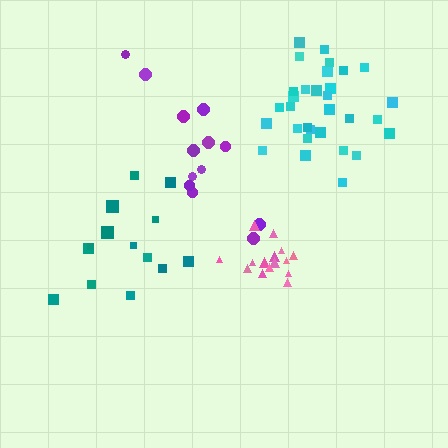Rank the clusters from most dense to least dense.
pink, cyan, teal, purple.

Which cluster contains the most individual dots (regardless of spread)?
Cyan (31).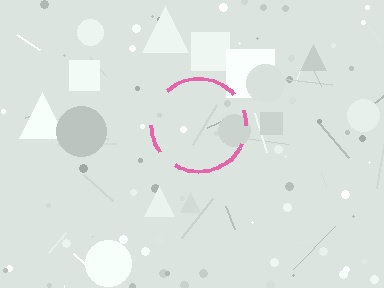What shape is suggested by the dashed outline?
The dashed outline suggests a circle.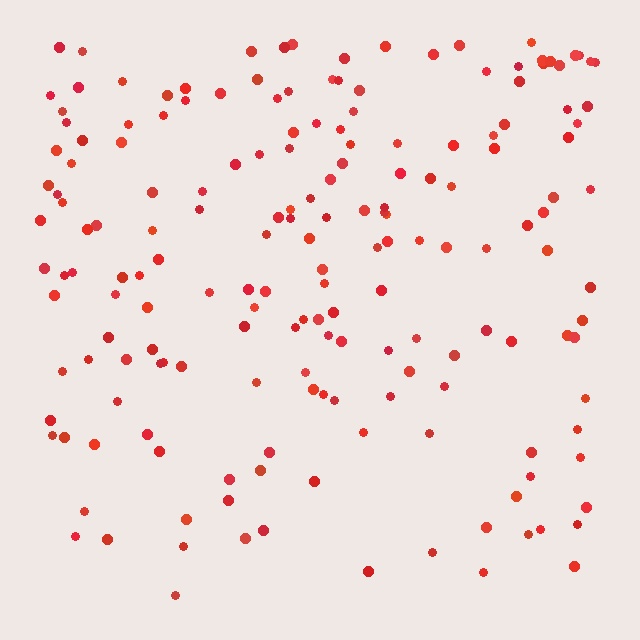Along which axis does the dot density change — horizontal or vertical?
Vertical.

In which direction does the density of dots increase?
From bottom to top, with the top side densest.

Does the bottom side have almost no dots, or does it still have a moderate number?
Still a moderate number, just noticeably fewer than the top.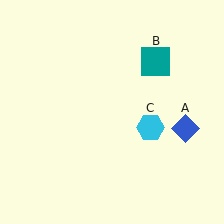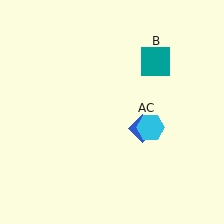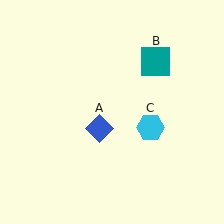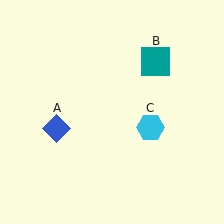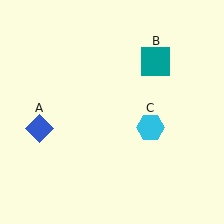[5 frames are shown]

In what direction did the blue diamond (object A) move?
The blue diamond (object A) moved left.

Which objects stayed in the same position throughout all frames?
Teal square (object B) and cyan hexagon (object C) remained stationary.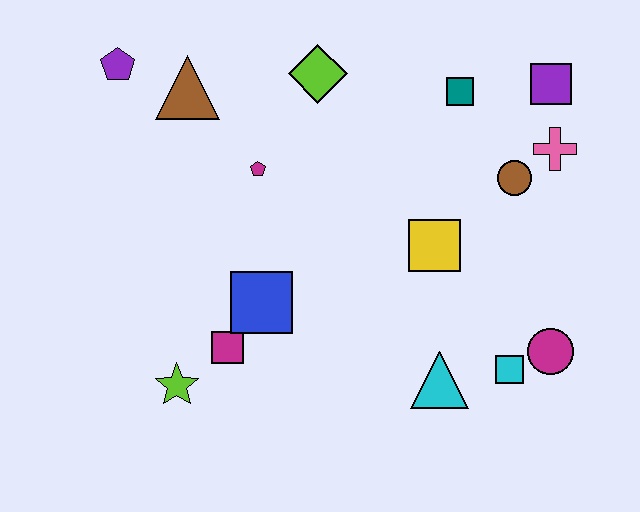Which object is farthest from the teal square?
The lime star is farthest from the teal square.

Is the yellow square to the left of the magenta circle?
Yes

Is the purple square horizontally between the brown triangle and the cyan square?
No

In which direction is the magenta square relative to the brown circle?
The magenta square is to the left of the brown circle.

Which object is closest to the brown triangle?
The purple pentagon is closest to the brown triangle.